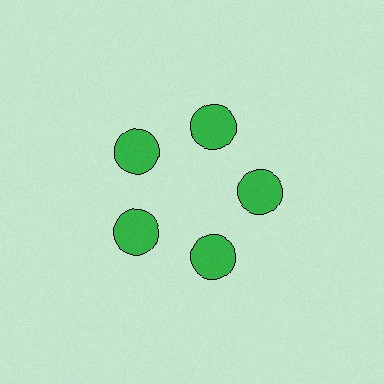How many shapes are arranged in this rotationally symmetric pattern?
There are 5 shapes, arranged in 5 groups of 1.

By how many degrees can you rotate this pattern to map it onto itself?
The pattern maps onto itself every 72 degrees of rotation.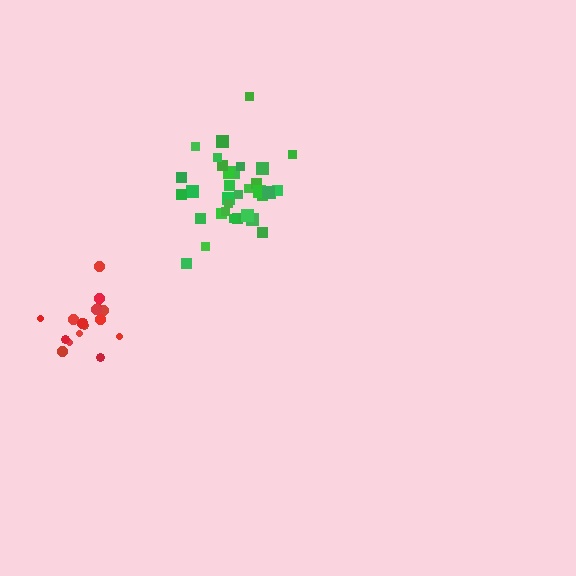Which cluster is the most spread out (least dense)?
Red.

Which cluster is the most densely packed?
Green.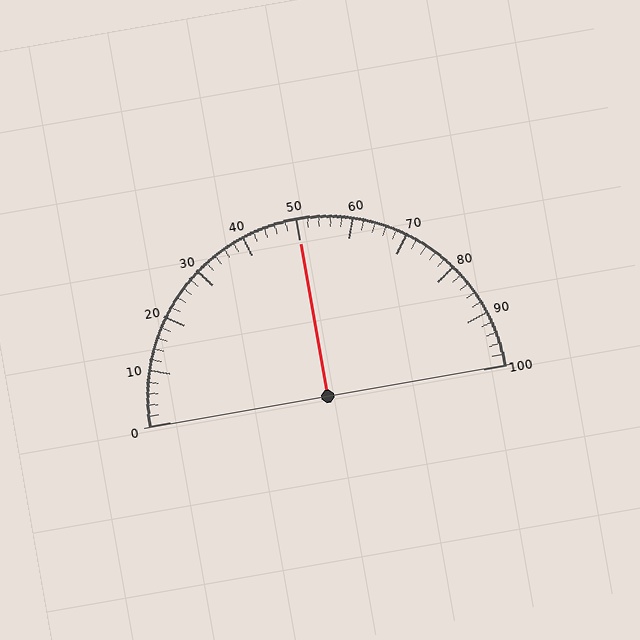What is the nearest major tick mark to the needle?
The nearest major tick mark is 50.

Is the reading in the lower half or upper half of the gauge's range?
The reading is in the upper half of the range (0 to 100).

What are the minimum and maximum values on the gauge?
The gauge ranges from 0 to 100.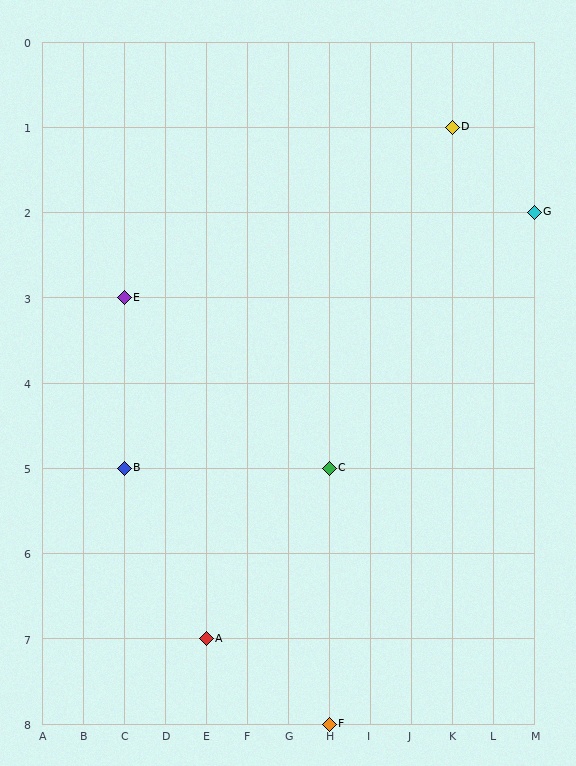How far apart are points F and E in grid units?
Points F and E are 5 columns and 5 rows apart (about 7.1 grid units diagonally).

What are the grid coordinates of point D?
Point D is at grid coordinates (K, 1).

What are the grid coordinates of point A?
Point A is at grid coordinates (E, 7).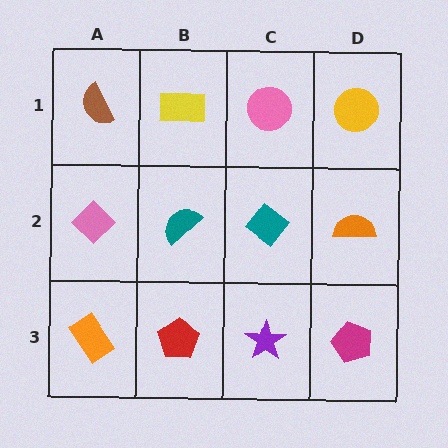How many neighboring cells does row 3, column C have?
3.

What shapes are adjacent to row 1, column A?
A pink diamond (row 2, column A), a yellow rectangle (row 1, column B).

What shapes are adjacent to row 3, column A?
A pink diamond (row 2, column A), a red pentagon (row 3, column B).